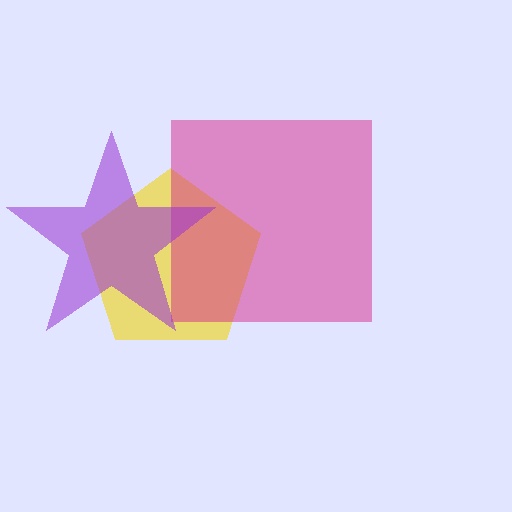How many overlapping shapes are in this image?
There are 3 overlapping shapes in the image.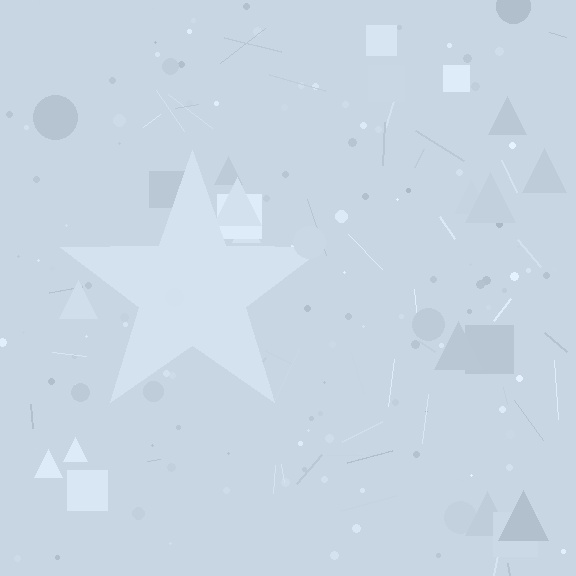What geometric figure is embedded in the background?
A star is embedded in the background.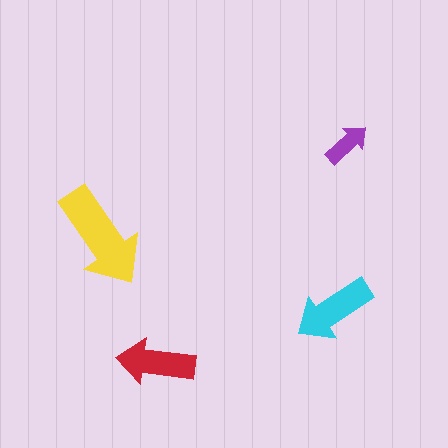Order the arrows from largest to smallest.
the yellow one, the cyan one, the red one, the purple one.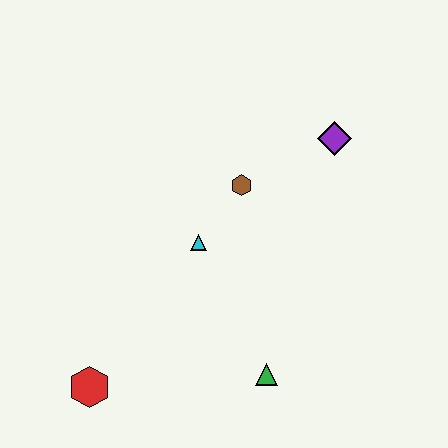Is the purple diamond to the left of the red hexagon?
No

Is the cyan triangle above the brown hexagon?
No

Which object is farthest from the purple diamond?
The red hexagon is farthest from the purple diamond.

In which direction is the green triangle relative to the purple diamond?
The green triangle is below the purple diamond.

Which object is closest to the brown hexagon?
The cyan triangle is closest to the brown hexagon.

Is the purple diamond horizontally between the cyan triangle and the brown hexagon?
No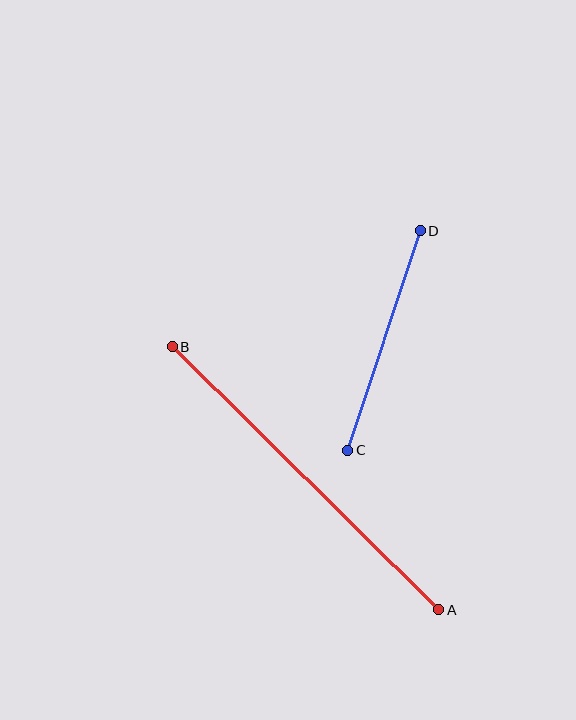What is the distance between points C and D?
The distance is approximately 231 pixels.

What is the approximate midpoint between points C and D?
The midpoint is at approximately (384, 340) pixels.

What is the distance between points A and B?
The distance is approximately 374 pixels.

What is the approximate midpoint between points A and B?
The midpoint is at approximately (306, 478) pixels.